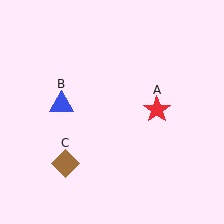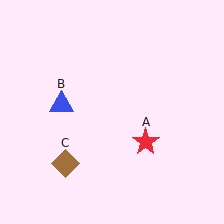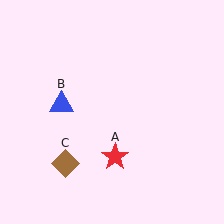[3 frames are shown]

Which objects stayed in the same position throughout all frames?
Blue triangle (object B) and brown diamond (object C) remained stationary.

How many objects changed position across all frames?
1 object changed position: red star (object A).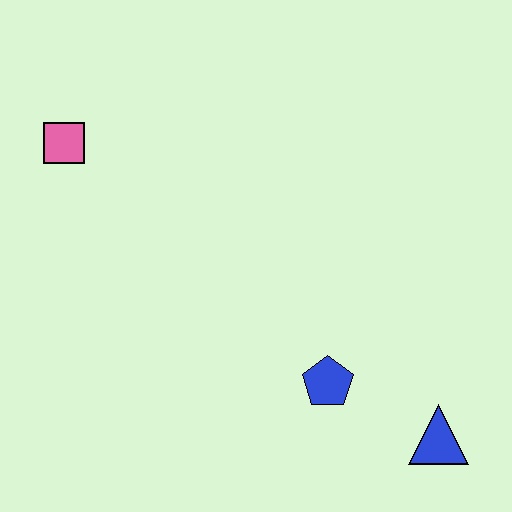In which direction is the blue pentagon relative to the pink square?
The blue pentagon is to the right of the pink square.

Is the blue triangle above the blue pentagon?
No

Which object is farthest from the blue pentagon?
The pink square is farthest from the blue pentagon.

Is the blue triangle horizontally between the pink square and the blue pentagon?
No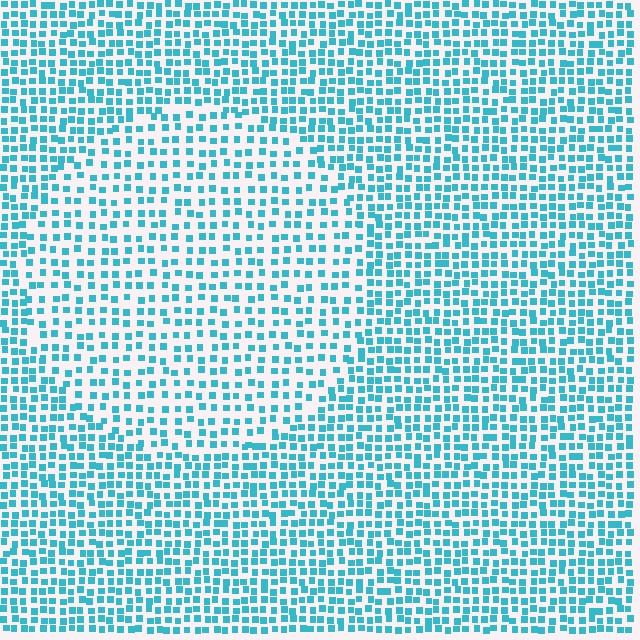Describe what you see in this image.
The image contains small cyan elements arranged at two different densities. A circle-shaped region is visible where the elements are less densely packed than the surrounding area.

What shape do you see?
I see a circle.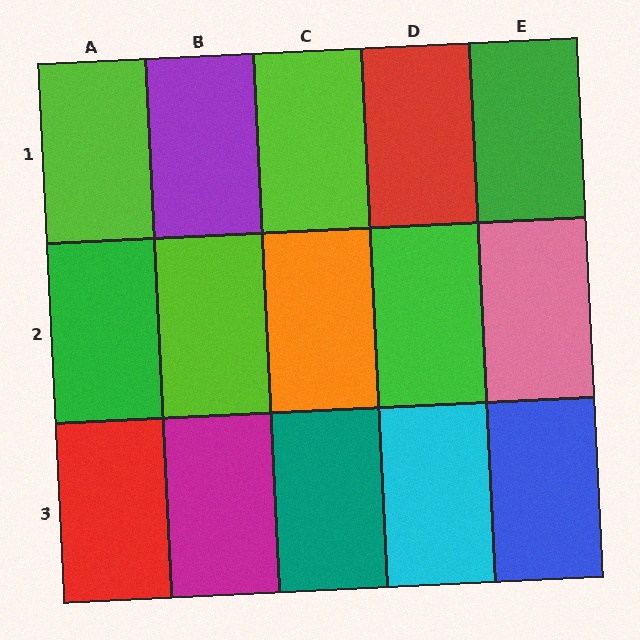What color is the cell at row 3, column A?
Red.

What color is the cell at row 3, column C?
Teal.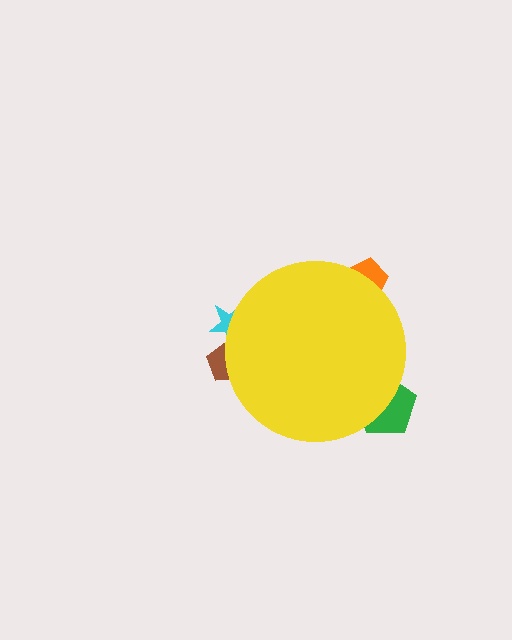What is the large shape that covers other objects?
A yellow circle.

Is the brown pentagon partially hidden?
Yes, the brown pentagon is partially hidden behind the yellow circle.